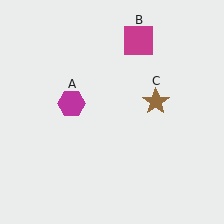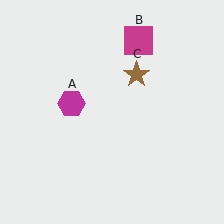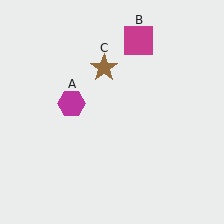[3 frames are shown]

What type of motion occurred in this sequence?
The brown star (object C) rotated counterclockwise around the center of the scene.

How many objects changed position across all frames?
1 object changed position: brown star (object C).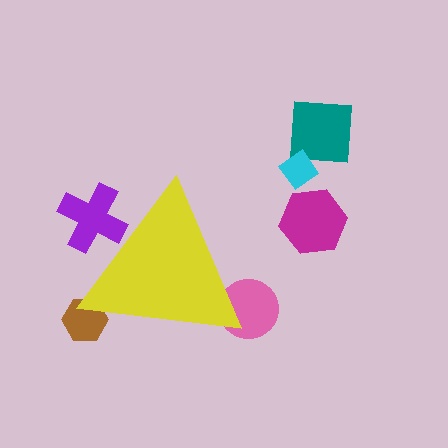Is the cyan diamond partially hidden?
No, the cyan diamond is fully visible.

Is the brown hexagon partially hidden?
Yes, the brown hexagon is partially hidden behind the yellow triangle.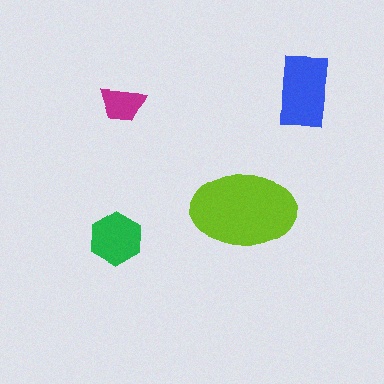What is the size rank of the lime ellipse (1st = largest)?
1st.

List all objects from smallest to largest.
The magenta trapezoid, the green hexagon, the blue rectangle, the lime ellipse.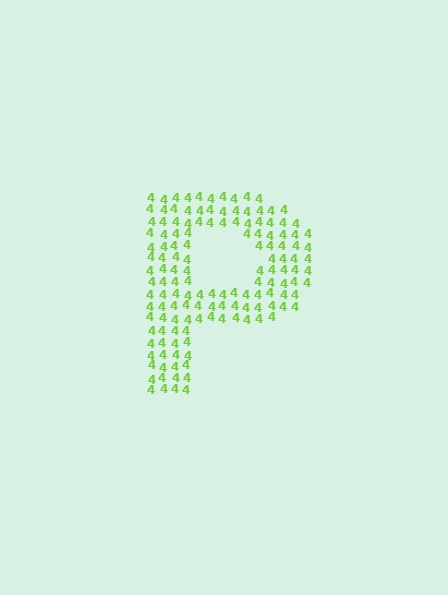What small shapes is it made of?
It is made of small digit 4's.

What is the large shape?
The large shape is the letter P.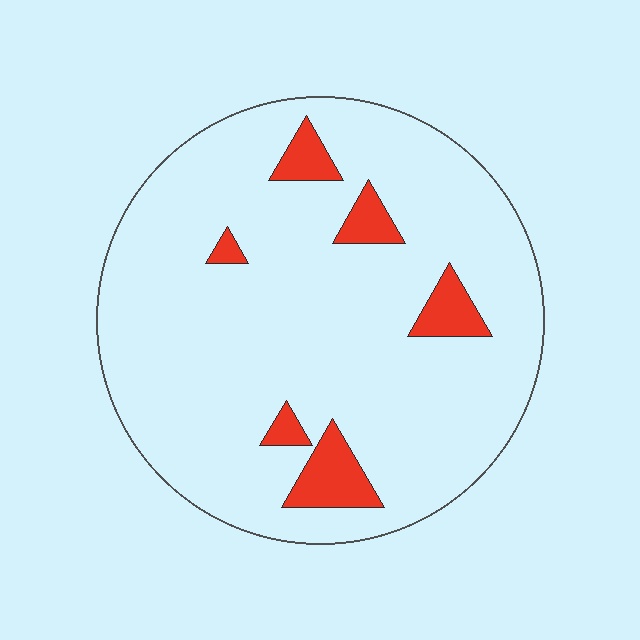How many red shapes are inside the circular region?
6.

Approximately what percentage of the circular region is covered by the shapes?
Approximately 10%.